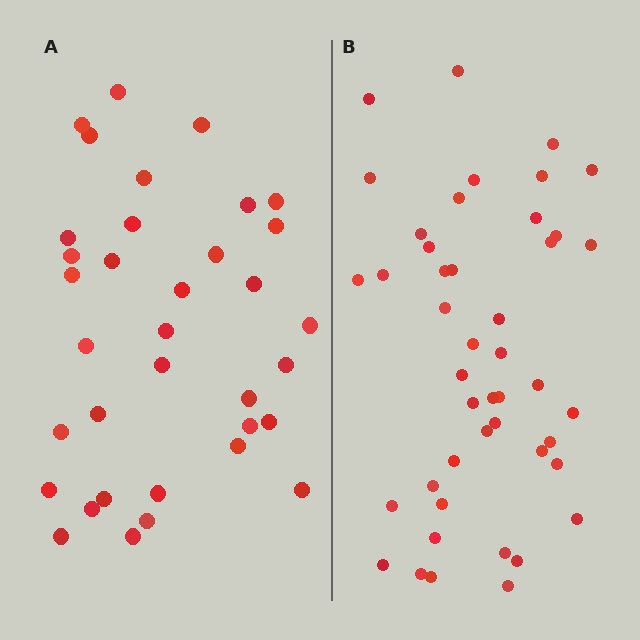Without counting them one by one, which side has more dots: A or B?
Region B (the right region) has more dots.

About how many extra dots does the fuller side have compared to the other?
Region B has roughly 10 or so more dots than region A.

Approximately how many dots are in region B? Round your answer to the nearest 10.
About 40 dots. (The exact count is 45, which rounds to 40.)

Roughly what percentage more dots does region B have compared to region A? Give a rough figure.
About 30% more.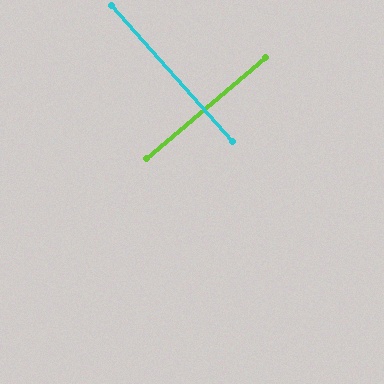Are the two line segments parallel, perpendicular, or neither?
Perpendicular — they meet at approximately 89°.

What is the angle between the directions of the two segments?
Approximately 89 degrees.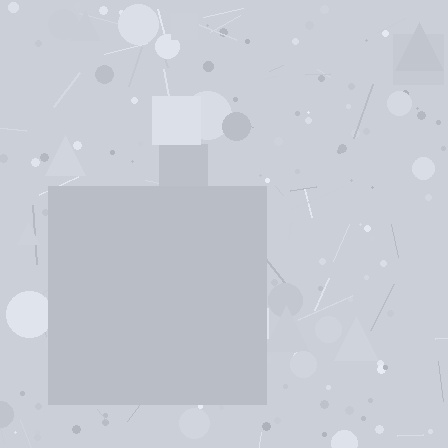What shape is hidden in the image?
A square is hidden in the image.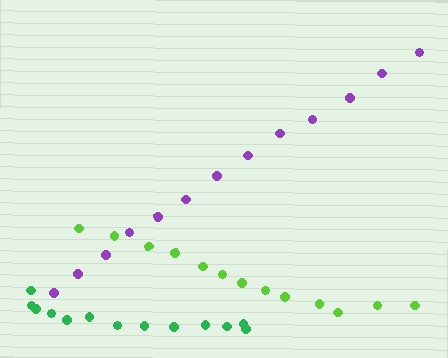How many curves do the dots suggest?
There are 3 distinct paths.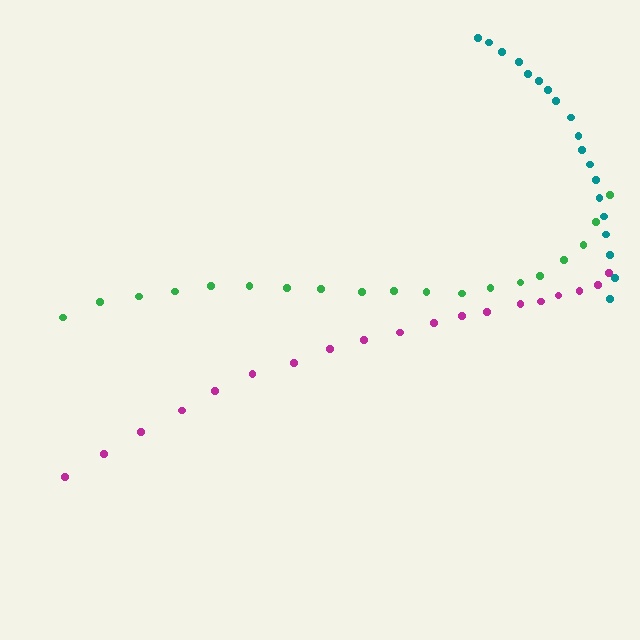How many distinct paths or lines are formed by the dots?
There are 3 distinct paths.